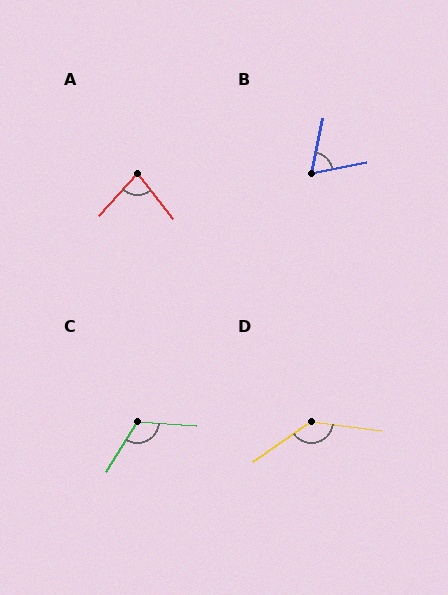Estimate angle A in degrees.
Approximately 80 degrees.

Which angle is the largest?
D, at approximately 137 degrees.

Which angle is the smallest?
B, at approximately 66 degrees.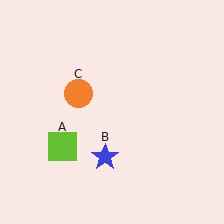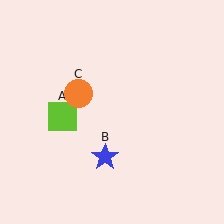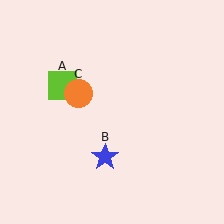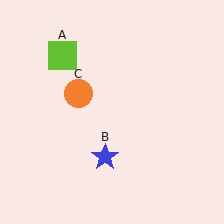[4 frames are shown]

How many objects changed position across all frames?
1 object changed position: lime square (object A).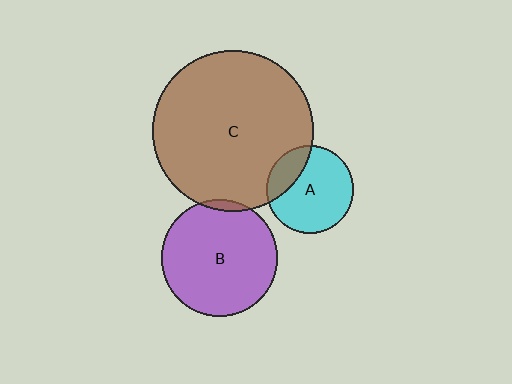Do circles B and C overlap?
Yes.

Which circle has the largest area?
Circle C (brown).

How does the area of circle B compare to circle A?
Approximately 1.8 times.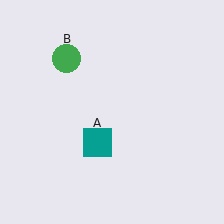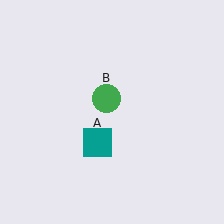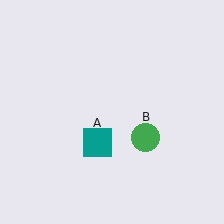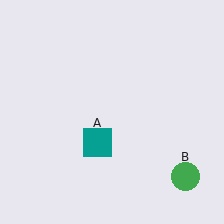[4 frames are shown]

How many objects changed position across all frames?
1 object changed position: green circle (object B).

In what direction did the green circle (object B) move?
The green circle (object B) moved down and to the right.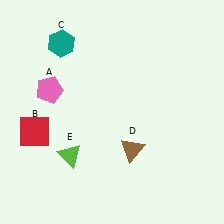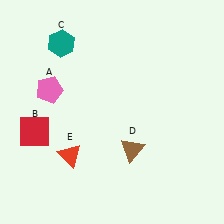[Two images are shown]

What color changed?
The triangle (E) changed from lime in Image 1 to red in Image 2.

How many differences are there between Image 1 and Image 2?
There is 1 difference between the two images.